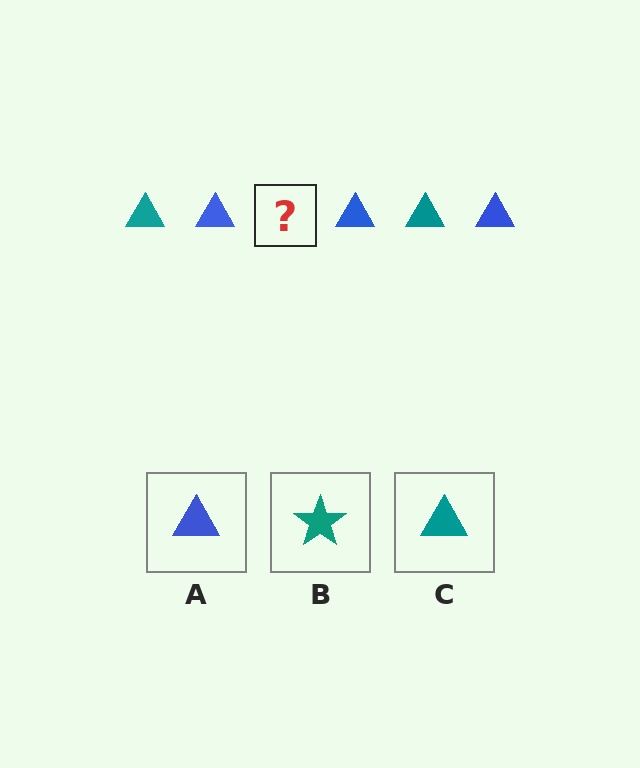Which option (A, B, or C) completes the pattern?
C.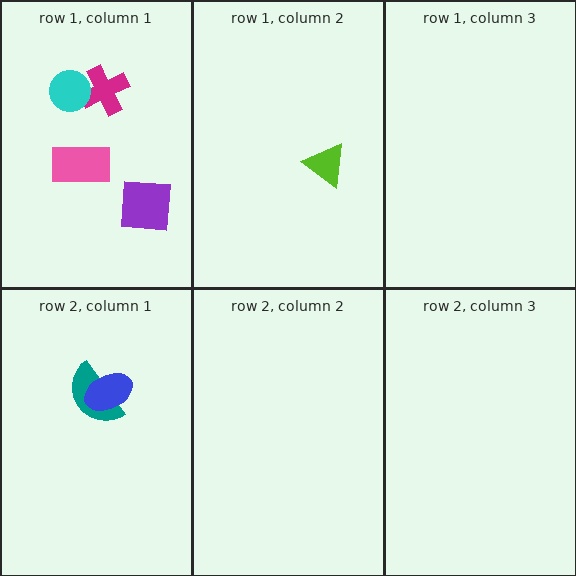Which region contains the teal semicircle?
The row 2, column 1 region.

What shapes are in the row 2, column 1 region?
The teal semicircle, the blue ellipse.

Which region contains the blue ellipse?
The row 2, column 1 region.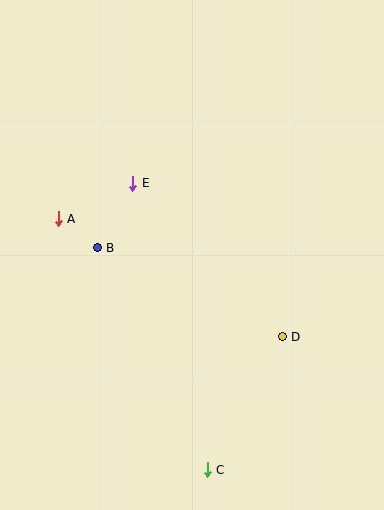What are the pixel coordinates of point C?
Point C is at (207, 470).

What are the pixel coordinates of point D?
Point D is at (282, 337).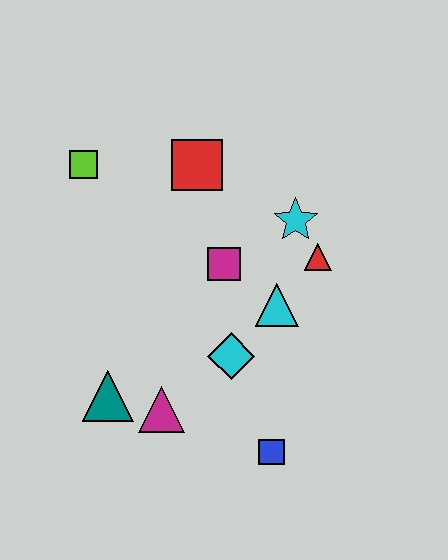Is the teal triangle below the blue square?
No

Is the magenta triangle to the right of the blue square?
No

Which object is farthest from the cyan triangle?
The lime square is farthest from the cyan triangle.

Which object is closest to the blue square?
The cyan diamond is closest to the blue square.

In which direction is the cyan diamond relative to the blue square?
The cyan diamond is above the blue square.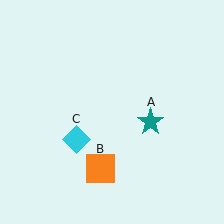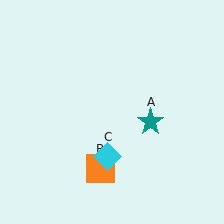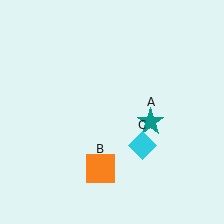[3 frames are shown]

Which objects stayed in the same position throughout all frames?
Teal star (object A) and orange square (object B) remained stationary.